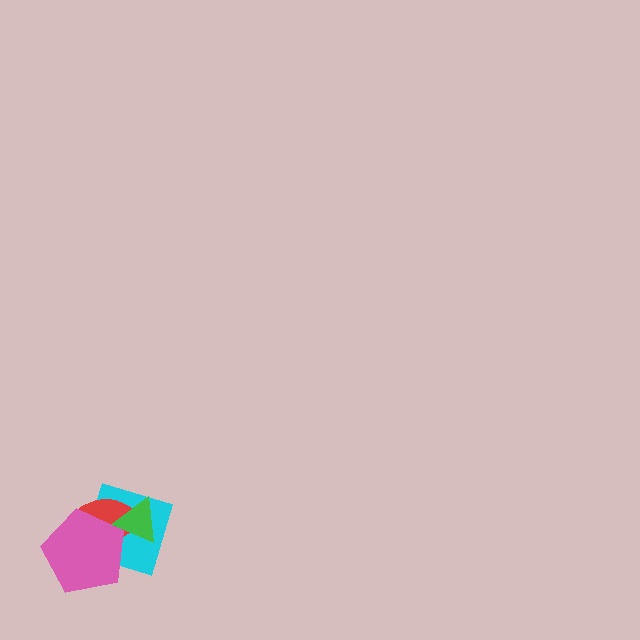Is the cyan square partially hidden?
Yes, it is partially covered by another shape.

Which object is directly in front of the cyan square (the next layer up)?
The red ellipse is directly in front of the cyan square.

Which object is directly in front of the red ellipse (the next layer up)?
The green triangle is directly in front of the red ellipse.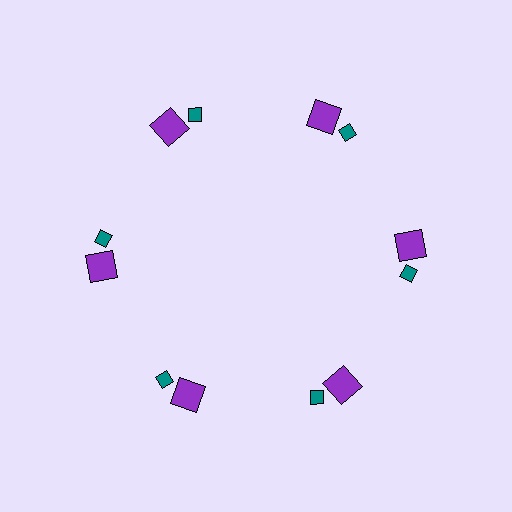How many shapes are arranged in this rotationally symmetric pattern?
There are 12 shapes, arranged in 6 groups of 2.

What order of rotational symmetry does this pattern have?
This pattern has 6-fold rotational symmetry.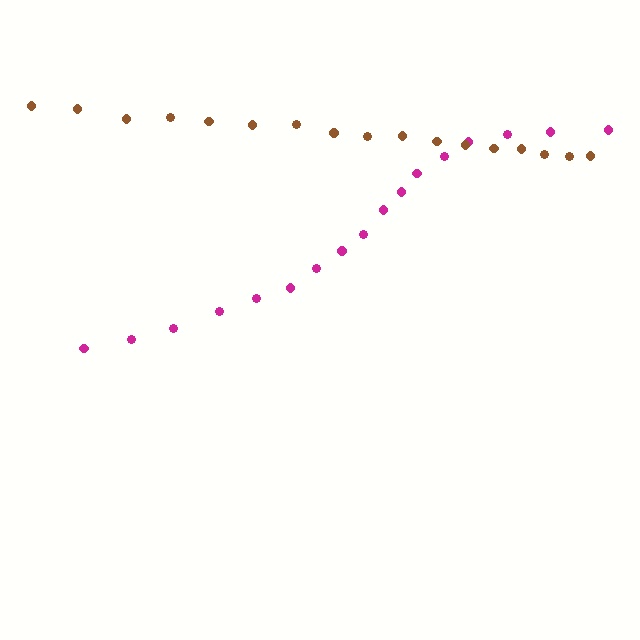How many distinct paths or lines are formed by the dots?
There are 2 distinct paths.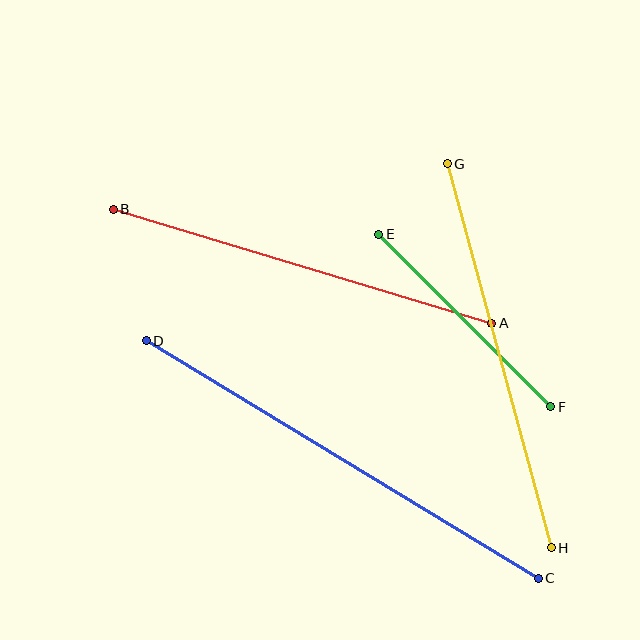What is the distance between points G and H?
The distance is approximately 398 pixels.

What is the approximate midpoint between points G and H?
The midpoint is at approximately (499, 356) pixels.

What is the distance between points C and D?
The distance is approximately 458 pixels.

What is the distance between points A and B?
The distance is approximately 395 pixels.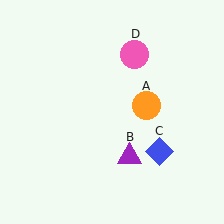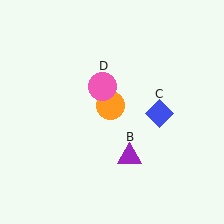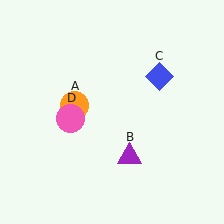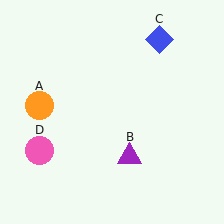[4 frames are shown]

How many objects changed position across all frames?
3 objects changed position: orange circle (object A), blue diamond (object C), pink circle (object D).